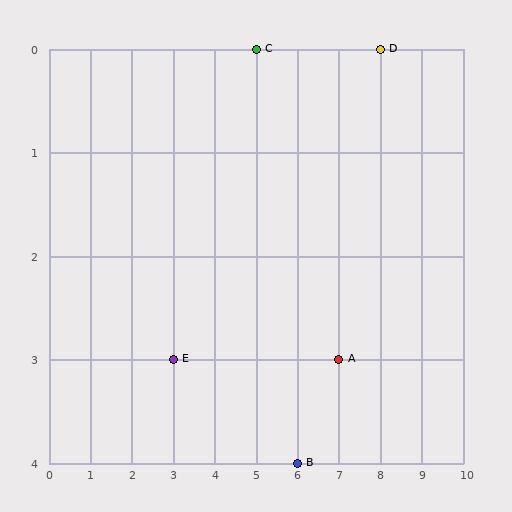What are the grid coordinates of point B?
Point B is at grid coordinates (6, 4).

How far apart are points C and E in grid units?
Points C and E are 2 columns and 3 rows apart (about 3.6 grid units diagonally).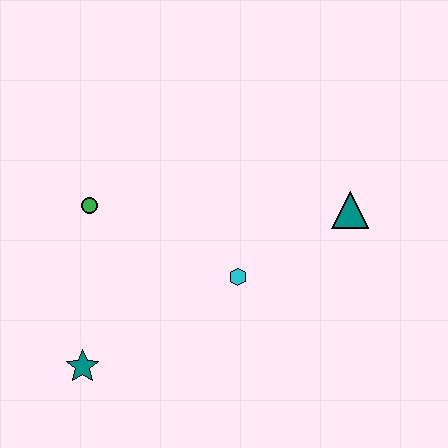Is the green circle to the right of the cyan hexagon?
No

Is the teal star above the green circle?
No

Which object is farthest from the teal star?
The teal triangle is farthest from the teal star.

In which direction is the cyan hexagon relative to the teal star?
The cyan hexagon is to the right of the teal star.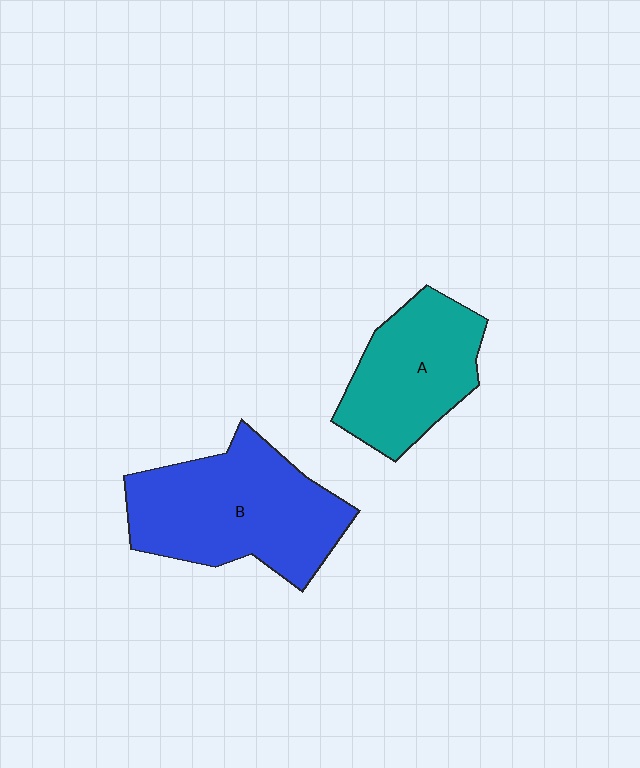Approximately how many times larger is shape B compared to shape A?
Approximately 1.4 times.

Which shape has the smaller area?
Shape A (teal).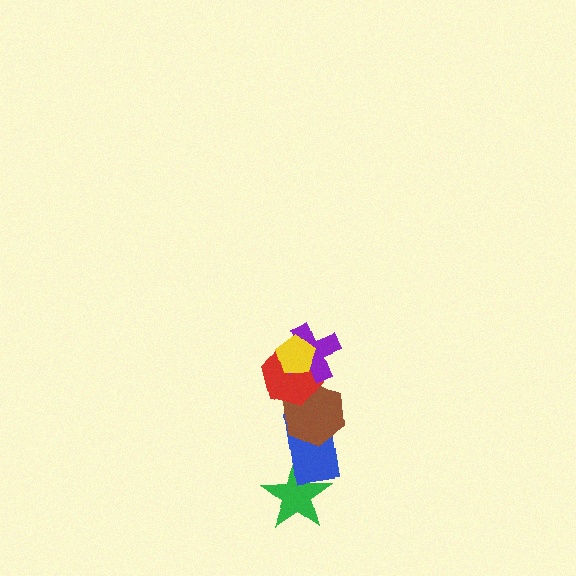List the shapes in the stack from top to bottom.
From top to bottom: the yellow pentagon, the purple cross, the red hexagon, the brown hexagon, the blue rectangle, the green star.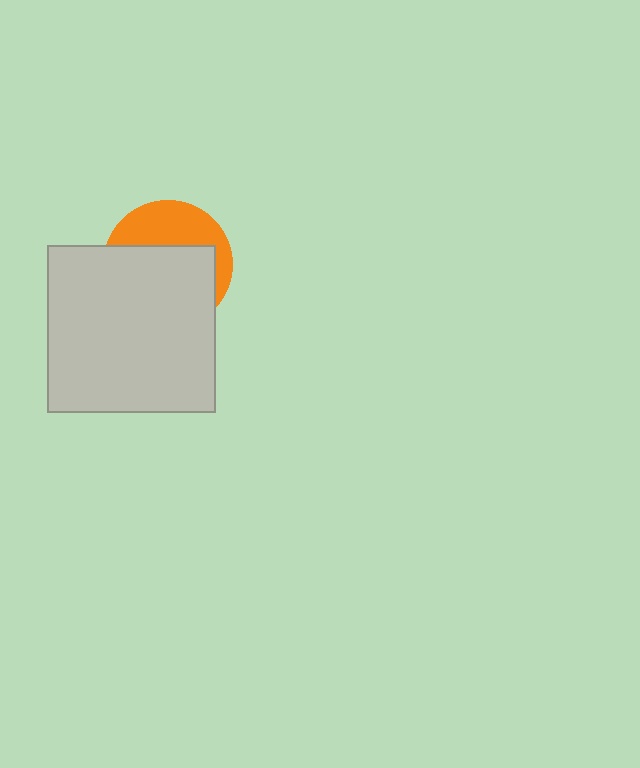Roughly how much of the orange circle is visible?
A small part of it is visible (roughly 38%).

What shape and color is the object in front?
The object in front is a light gray square.